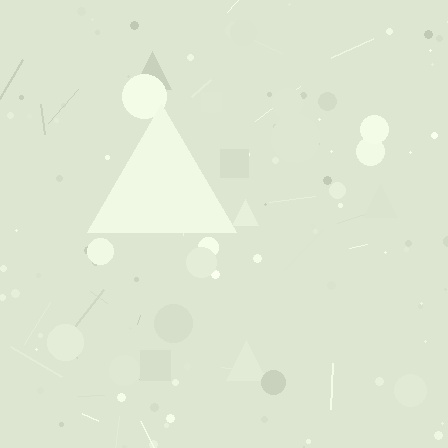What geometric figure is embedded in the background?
A triangle is embedded in the background.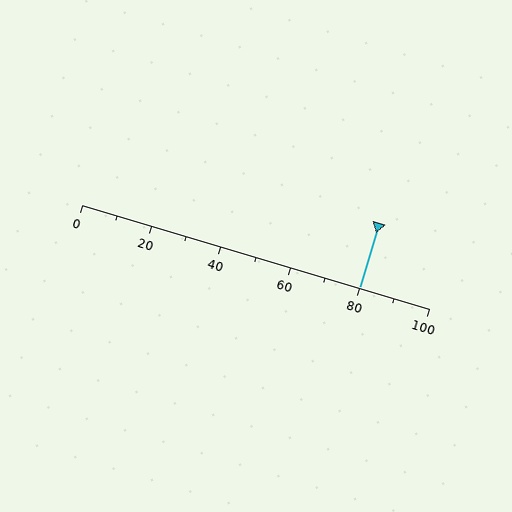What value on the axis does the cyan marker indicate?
The marker indicates approximately 80.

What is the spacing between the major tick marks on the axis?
The major ticks are spaced 20 apart.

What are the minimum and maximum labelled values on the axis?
The axis runs from 0 to 100.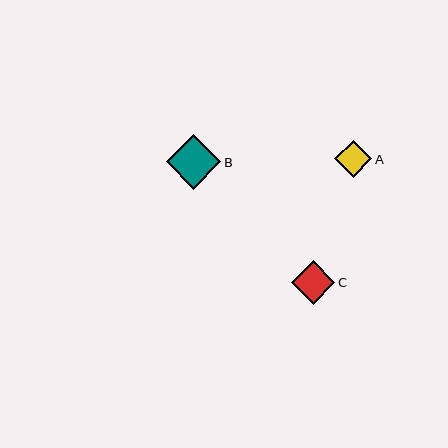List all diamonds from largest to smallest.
From largest to smallest: B, C, A.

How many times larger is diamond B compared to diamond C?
Diamond B is approximately 1.2 times the size of diamond C.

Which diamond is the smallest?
Diamond A is the smallest with a size of approximately 37 pixels.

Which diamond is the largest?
Diamond B is the largest with a size of approximately 54 pixels.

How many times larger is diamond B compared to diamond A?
Diamond B is approximately 1.5 times the size of diamond A.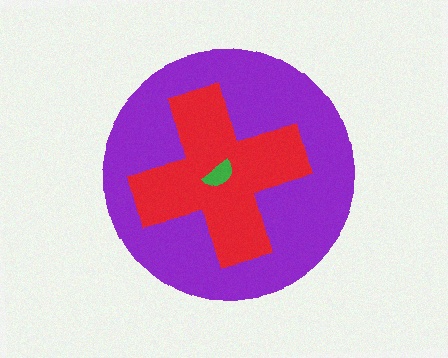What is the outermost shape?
The purple circle.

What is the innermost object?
The green semicircle.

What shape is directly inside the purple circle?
The red cross.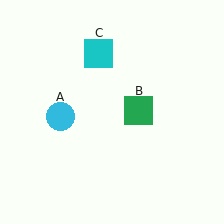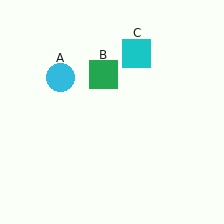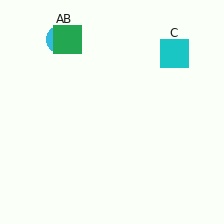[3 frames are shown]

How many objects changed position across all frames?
3 objects changed position: cyan circle (object A), green square (object B), cyan square (object C).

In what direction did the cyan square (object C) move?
The cyan square (object C) moved right.